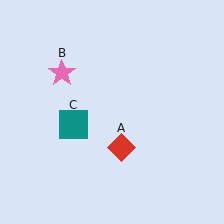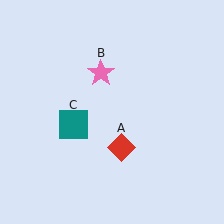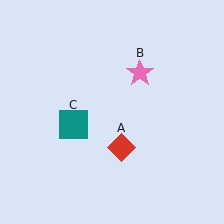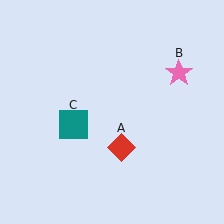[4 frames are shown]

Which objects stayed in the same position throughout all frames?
Red diamond (object A) and teal square (object C) remained stationary.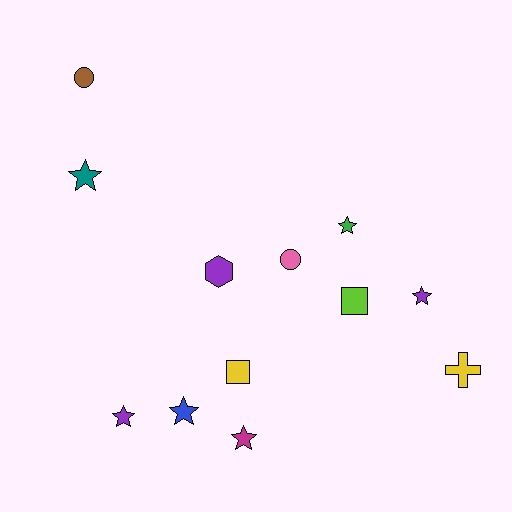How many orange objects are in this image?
There are no orange objects.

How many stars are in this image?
There are 6 stars.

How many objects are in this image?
There are 12 objects.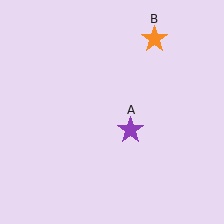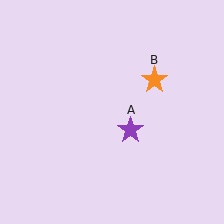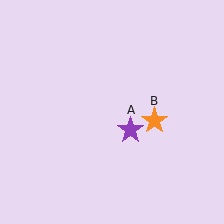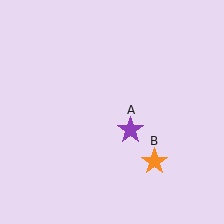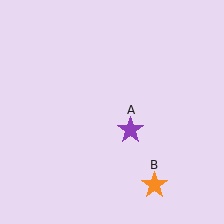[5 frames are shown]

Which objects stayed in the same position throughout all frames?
Purple star (object A) remained stationary.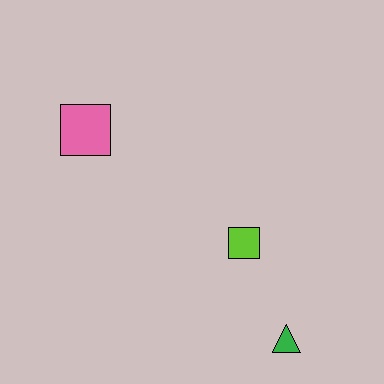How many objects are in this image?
There are 3 objects.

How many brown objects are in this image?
There are no brown objects.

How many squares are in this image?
There are 2 squares.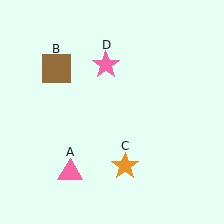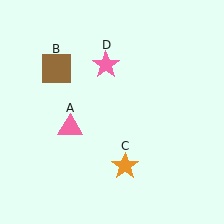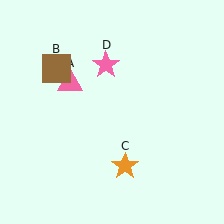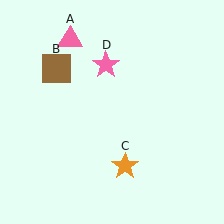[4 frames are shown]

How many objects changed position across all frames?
1 object changed position: pink triangle (object A).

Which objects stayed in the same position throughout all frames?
Brown square (object B) and orange star (object C) and pink star (object D) remained stationary.